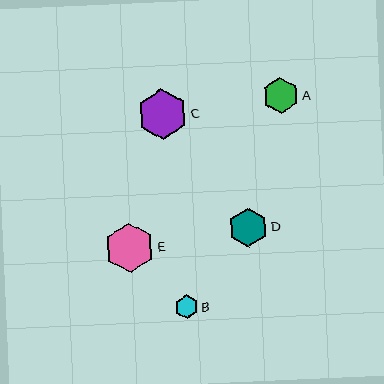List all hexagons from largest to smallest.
From largest to smallest: C, E, D, A, B.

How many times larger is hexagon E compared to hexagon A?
Hexagon E is approximately 1.4 times the size of hexagon A.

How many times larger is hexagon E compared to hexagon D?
Hexagon E is approximately 1.3 times the size of hexagon D.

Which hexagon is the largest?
Hexagon C is the largest with a size of approximately 51 pixels.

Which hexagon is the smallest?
Hexagon B is the smallest with a size of approximately 24 pixels.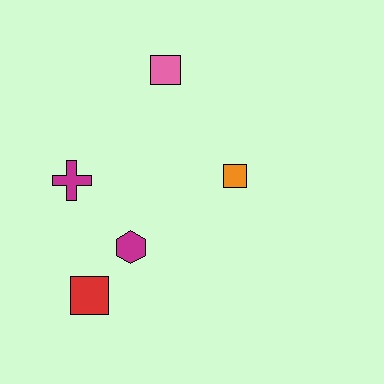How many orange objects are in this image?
There is 1 orange object.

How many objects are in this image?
There are 5 objects.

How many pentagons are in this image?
There are no pentagons.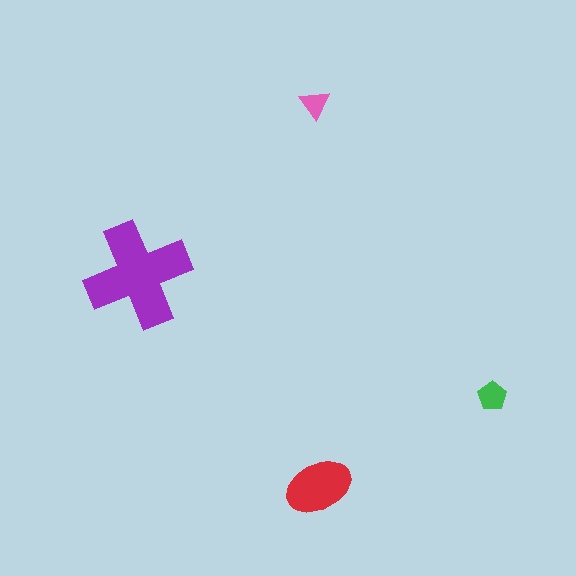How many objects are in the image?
There are 4 objects in the image.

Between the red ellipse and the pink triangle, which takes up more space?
The red ellipse.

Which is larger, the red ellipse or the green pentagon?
The red ellipse.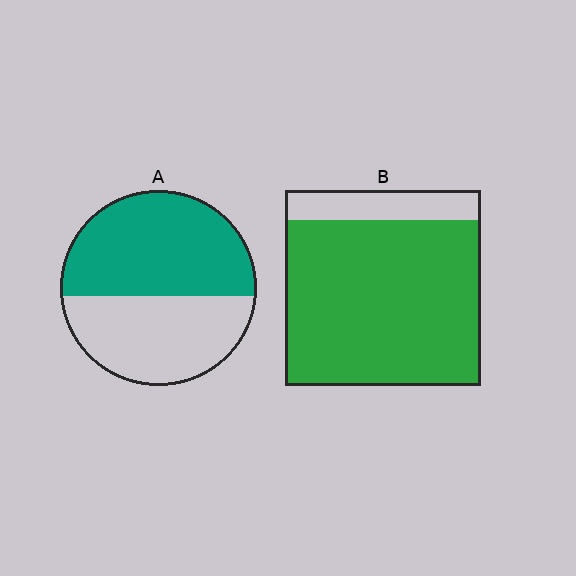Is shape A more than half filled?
Yes.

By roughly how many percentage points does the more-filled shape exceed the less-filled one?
By roughly 30 percentage points (B over A).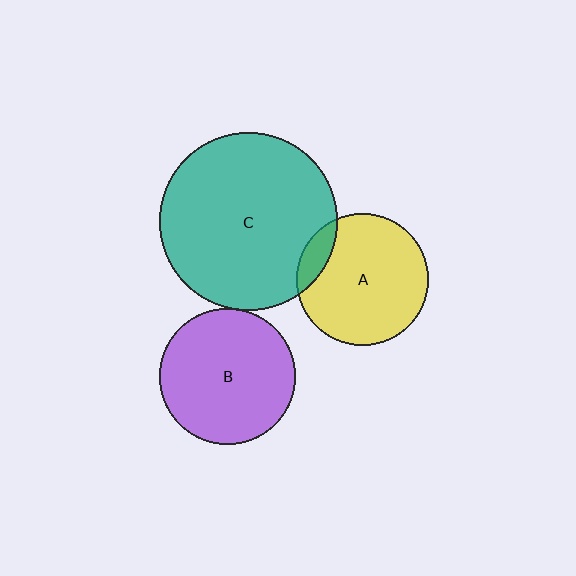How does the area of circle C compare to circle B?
Approximately 1.7 times.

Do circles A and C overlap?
Yes.